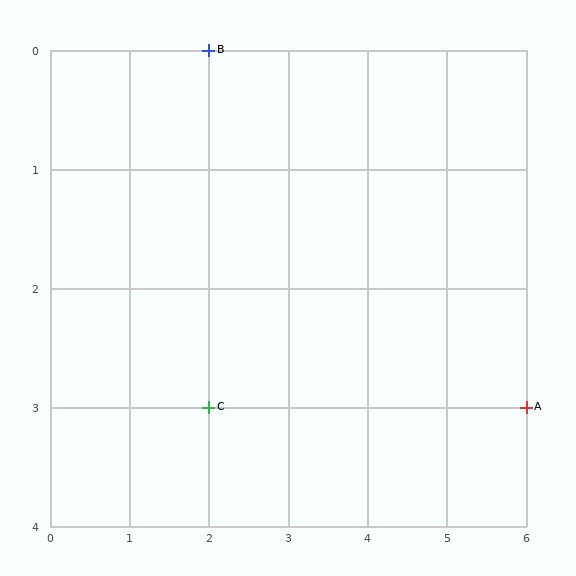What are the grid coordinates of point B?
Point B is at grid coordinates (2, 0).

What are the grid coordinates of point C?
Point C is at grid coordinates (2, 3).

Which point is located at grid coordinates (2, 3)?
Point C is at (2, 3).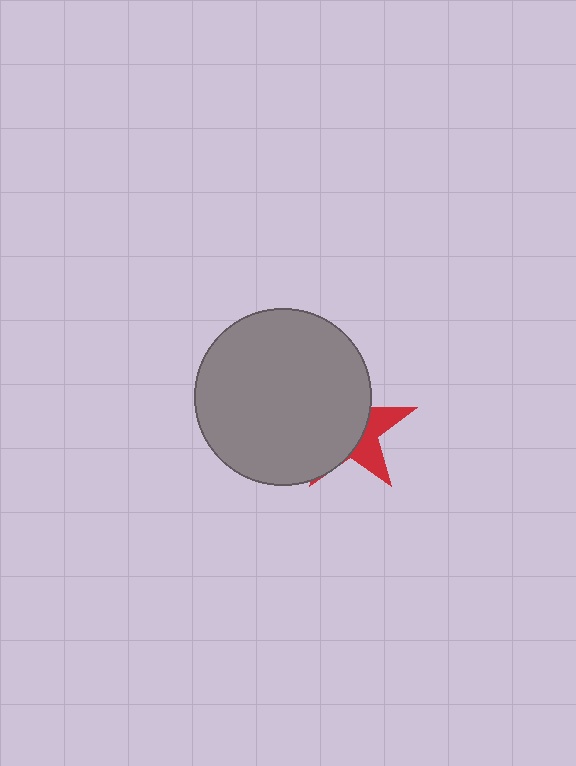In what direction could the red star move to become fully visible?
The red star could move right. That would shift it out from behind the gray circle entirely.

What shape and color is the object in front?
The object in front is a gray circle.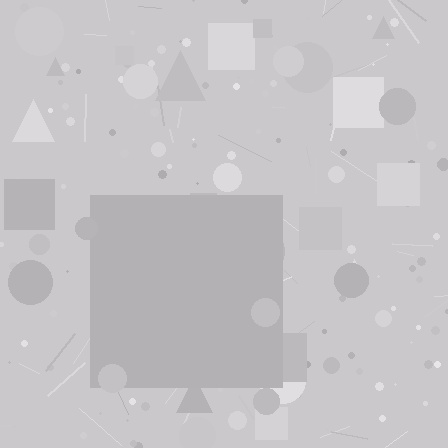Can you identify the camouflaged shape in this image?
The camouflaged shape is a square.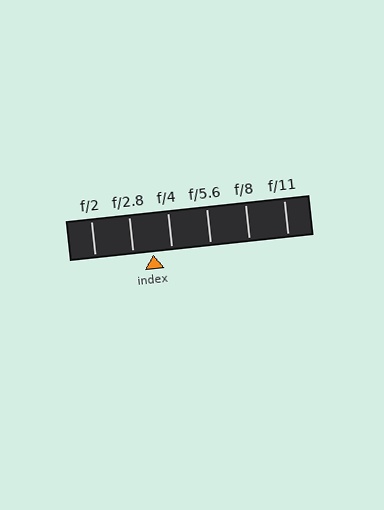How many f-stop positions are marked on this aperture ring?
There are 6 f-stop positions marked.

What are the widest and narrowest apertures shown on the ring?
The widest aperture shown is f/2 and the narrowest is f/11.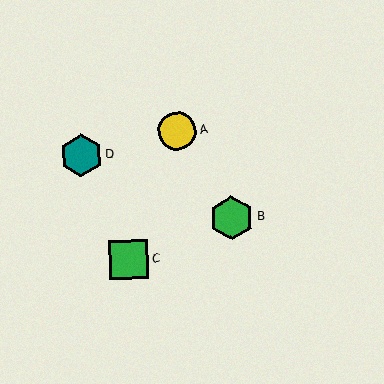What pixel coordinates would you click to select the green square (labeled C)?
Click at (129, 260) to select the green square C.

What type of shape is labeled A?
Shape A is a yellow circle.